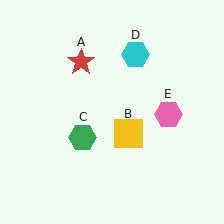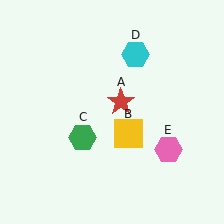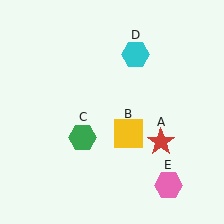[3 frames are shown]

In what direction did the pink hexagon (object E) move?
The pink hexagon (object E) moved down.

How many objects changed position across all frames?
2 objects changed position: red star (object A), pink hexagon (object E).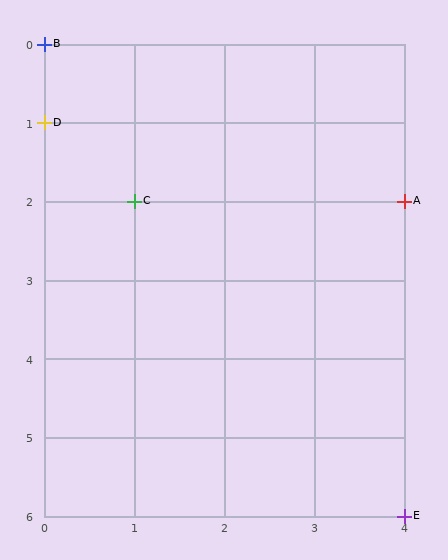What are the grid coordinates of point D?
Point D is at grid coordinates (0, 1).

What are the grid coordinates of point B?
Point B is at grid coordinates (0, 0).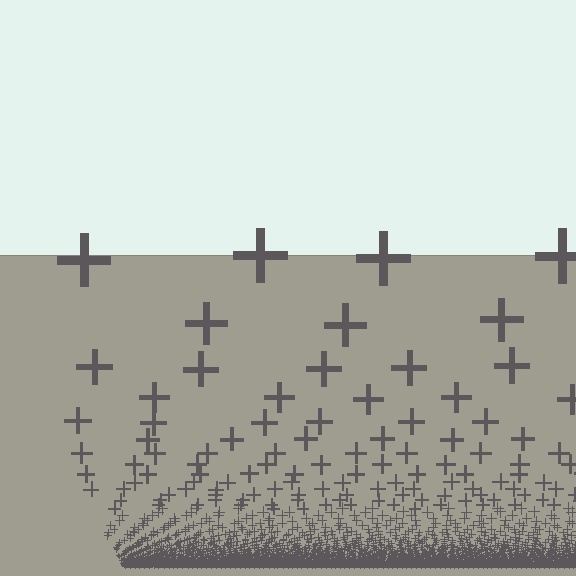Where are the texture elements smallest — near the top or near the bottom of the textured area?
Near the bottom.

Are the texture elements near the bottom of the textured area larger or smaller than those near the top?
Smaller. The gradient is inverted — elements near the bottom are smaller and denser.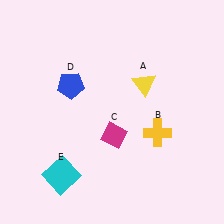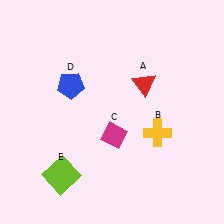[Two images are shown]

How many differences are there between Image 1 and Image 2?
There are 2 differences between the two images.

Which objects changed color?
A changed from yellow to red. E changed from cyan to lime.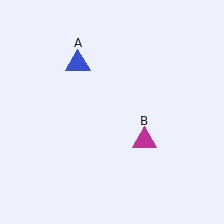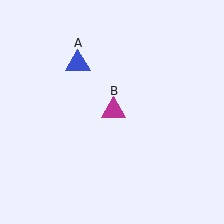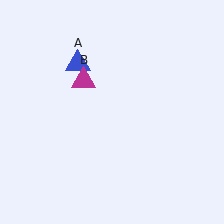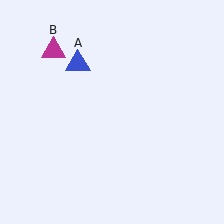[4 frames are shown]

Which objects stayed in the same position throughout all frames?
Blue triangle (object A) remained stationary.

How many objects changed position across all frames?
1 object changed position: magenta triangle (object B).